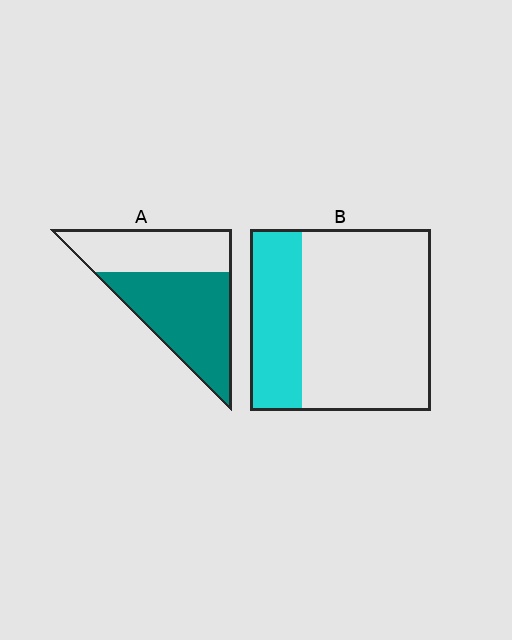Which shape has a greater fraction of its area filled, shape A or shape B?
Shape A.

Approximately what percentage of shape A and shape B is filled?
A is approximately 60% and B is approximately 30%.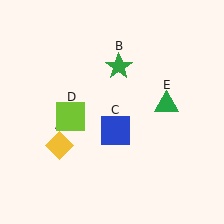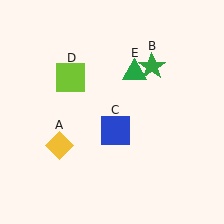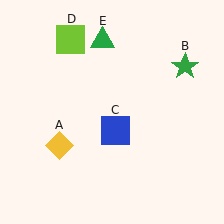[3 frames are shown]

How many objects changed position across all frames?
3 objects changed position: green star (object B), lime square (object D), green triangle (object E).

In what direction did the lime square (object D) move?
The lime square (object D) moved up.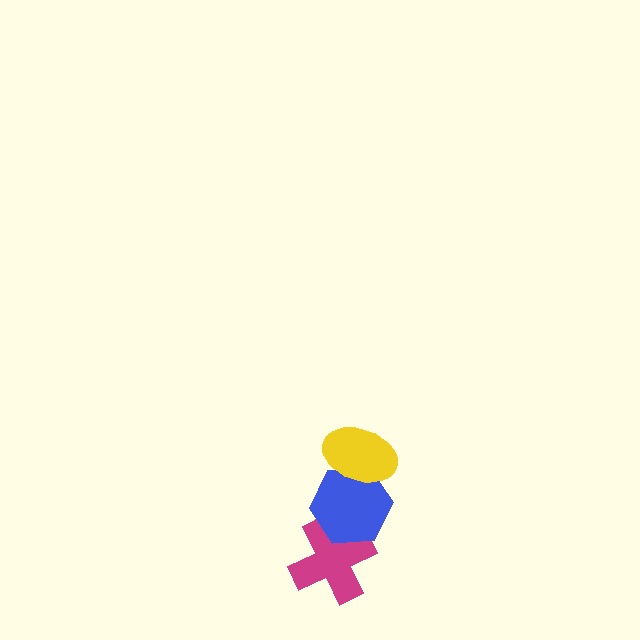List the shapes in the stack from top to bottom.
From top to bottom: the yellow ellipse, the blue hexagon, the magenta cross.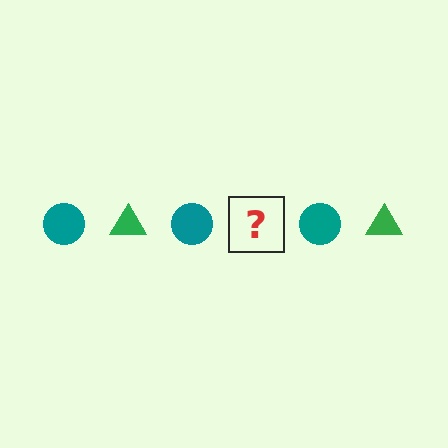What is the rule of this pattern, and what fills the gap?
The rule is that the pattern alternates between teal circle and green triangle. The gap should be filled with a green triangle.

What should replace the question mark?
The question mark should be replaced with a green triangle.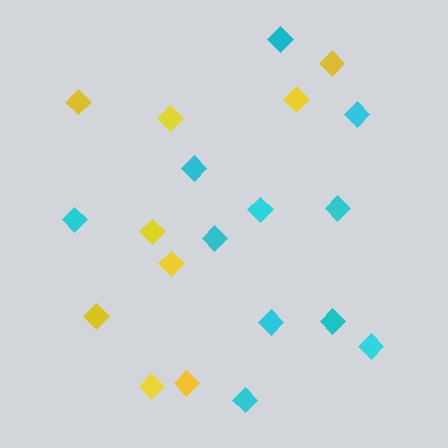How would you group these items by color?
There are 2 groups: one group of cyan diamonds (11) and one group of yellow diamonds (9).